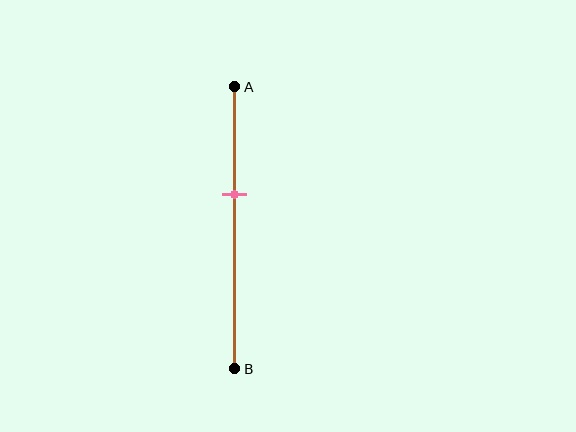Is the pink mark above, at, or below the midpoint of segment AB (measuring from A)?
The pink mark is above the midpoint of segment AB.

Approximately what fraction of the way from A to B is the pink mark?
The pink mark is approximately 40% of the way from A to B.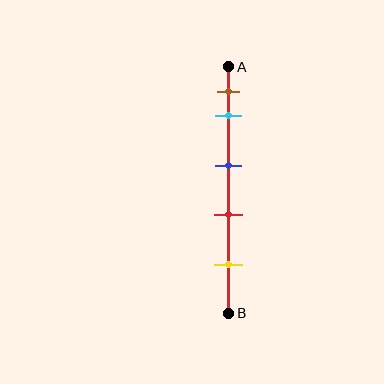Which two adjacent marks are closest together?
The brown and cyan marks are the closest adjacent pair.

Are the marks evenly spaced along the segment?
No, the marks are not evenly spaced.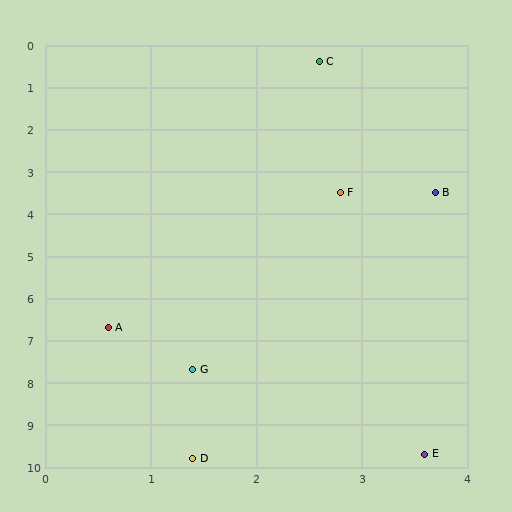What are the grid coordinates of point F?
Point F is at approximately (2.8, 3.5).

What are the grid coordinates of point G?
Point G is at approximately (1.4, 7.7).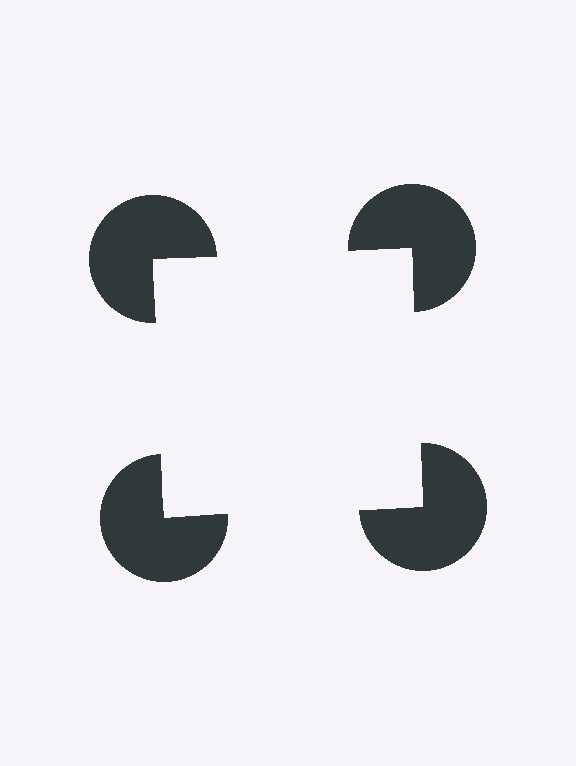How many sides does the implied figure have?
4 sides.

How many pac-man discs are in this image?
There are 4 — one at each vertex of the illusory square.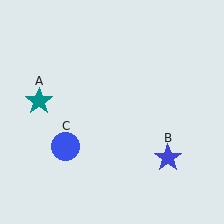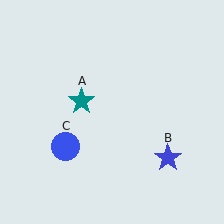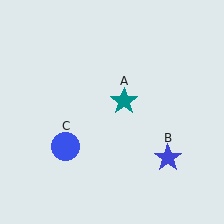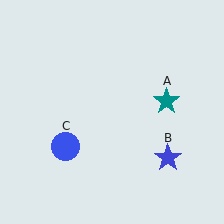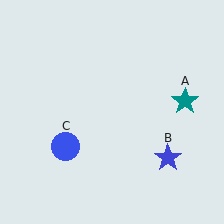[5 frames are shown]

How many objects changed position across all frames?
1 object changed position: teal star (object A).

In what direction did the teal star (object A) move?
The teal star (object A) moved right.